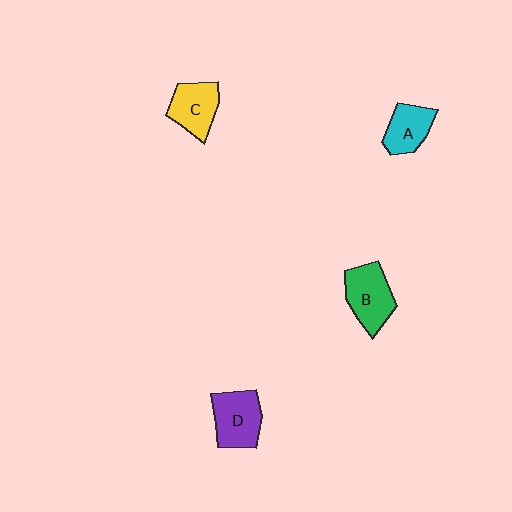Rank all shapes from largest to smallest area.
From largest to smallest: B (green), D (purple), C (yellow), A (cyan).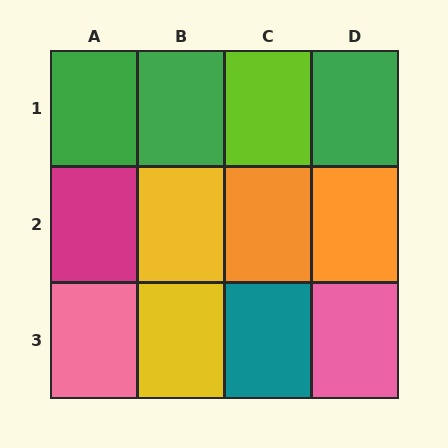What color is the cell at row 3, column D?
Pink.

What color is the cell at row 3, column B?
Yellow.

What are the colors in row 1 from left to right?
Green, green, lime, green.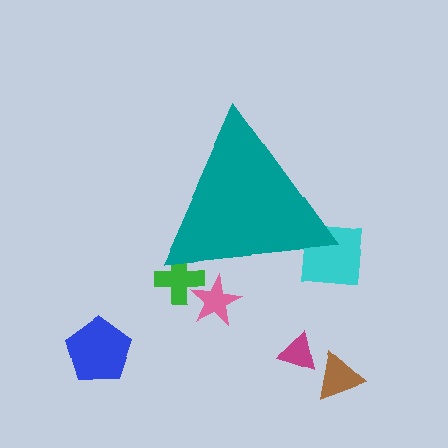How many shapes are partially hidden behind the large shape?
3 shapes are partially hidden.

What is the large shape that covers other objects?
A teal triangle.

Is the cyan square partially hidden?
Yes, the cyan square is partially hidden behind the teal triangle.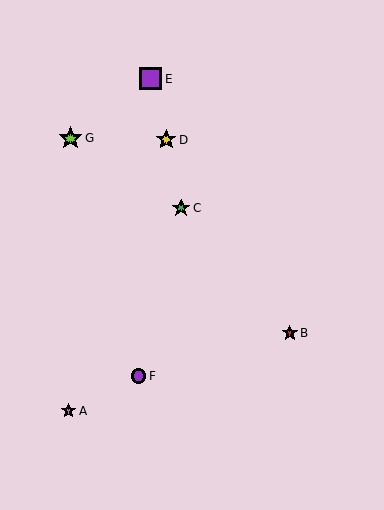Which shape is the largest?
The lime star (labeled G) is the largest.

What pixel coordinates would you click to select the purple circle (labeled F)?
Click at (138, 376) to select the purple circle F.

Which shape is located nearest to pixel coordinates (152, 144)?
The yellow star (labeled D) at (166, 140) is nearest to that location.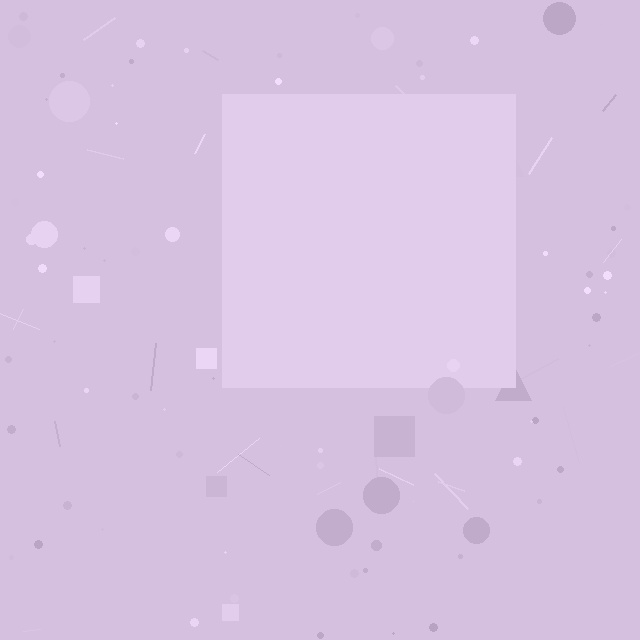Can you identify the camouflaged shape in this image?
The camouflaged shape is a square.